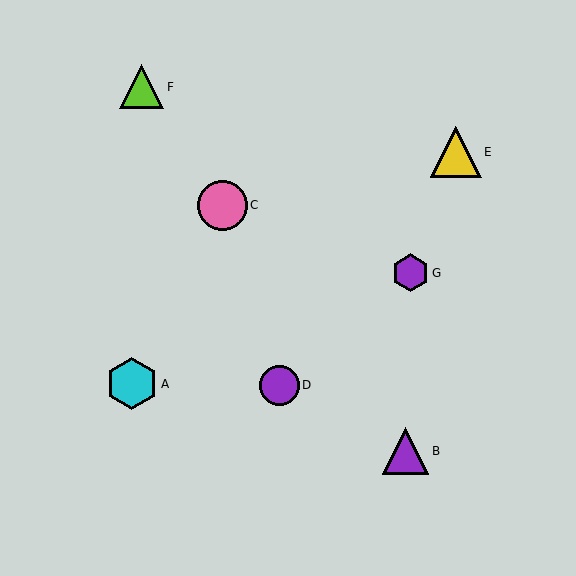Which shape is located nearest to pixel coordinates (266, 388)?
The purple circle (labeled D) at (279, 385) is nearest to that location.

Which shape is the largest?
The cyan hexagon (labeled A) is the largest.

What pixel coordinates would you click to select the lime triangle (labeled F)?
Click at (142, 87) to select the lime triangle F.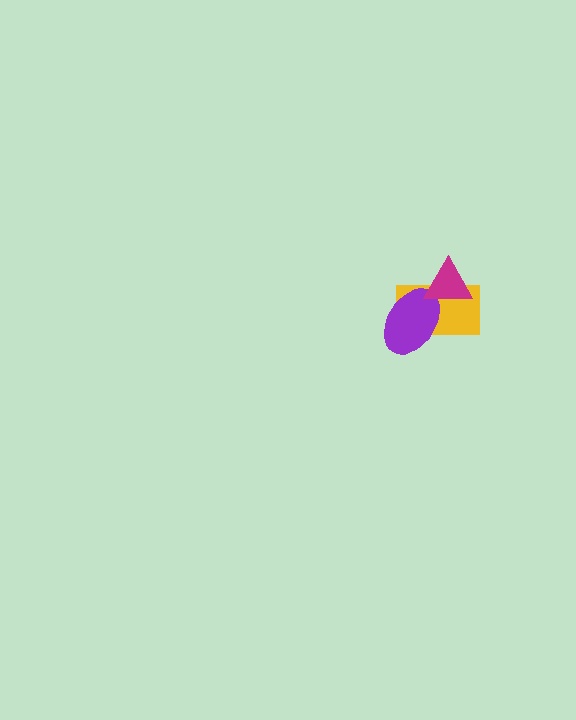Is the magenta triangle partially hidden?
No, no other shape covers it.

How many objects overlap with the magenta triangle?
2 objects overlap with the magenta triangle.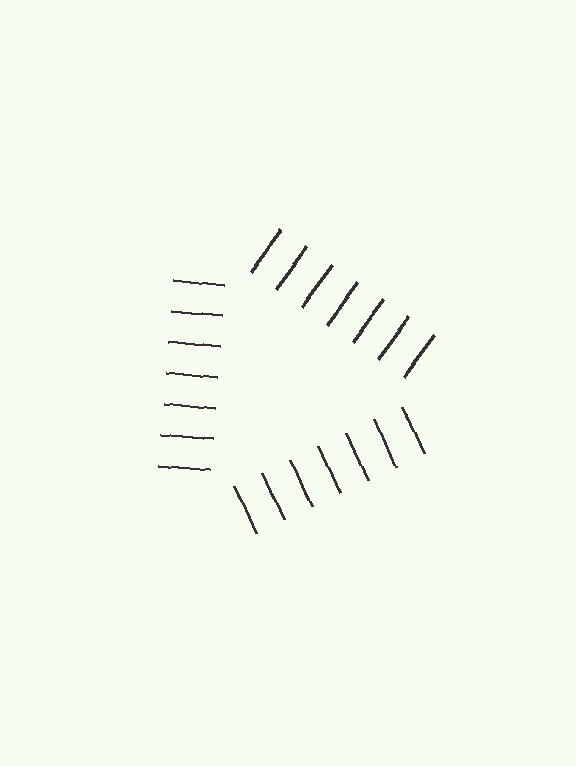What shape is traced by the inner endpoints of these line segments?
An illusory triangle — the line segments terminate on its edges but no continuous stroke is drawn.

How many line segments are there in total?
21 — 7 along each of the 3 edges.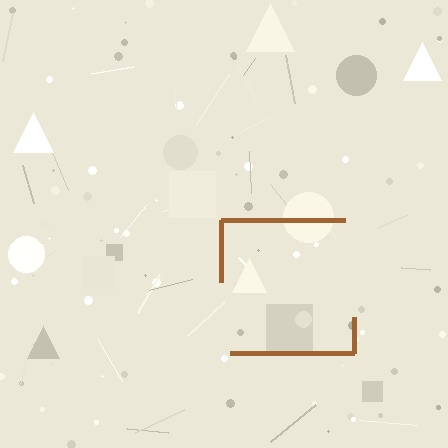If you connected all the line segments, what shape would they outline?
They would outline a square.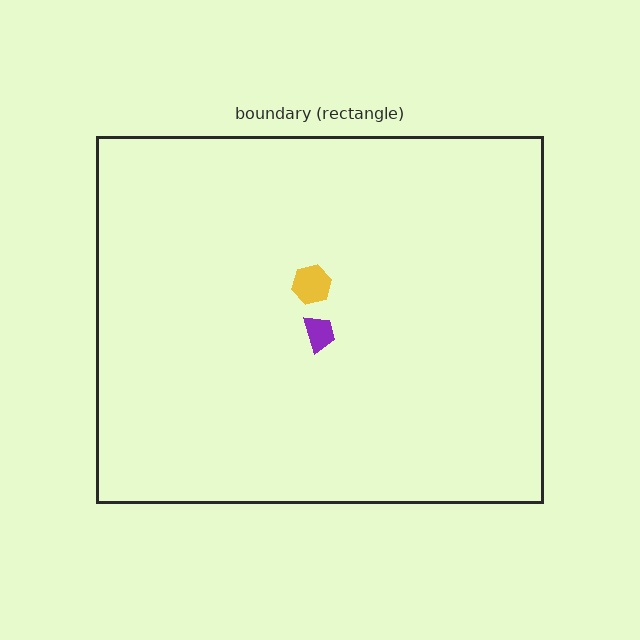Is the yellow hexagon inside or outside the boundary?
Inside.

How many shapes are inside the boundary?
2 inside, 0 outside.